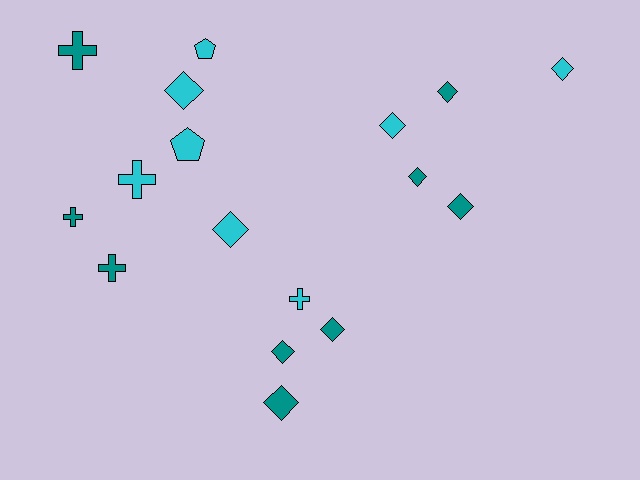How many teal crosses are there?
There are 3 teal crosses.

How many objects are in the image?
There are 17 objects.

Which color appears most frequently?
Teal, with 9 objects.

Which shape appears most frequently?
Diamond, with 10 objects.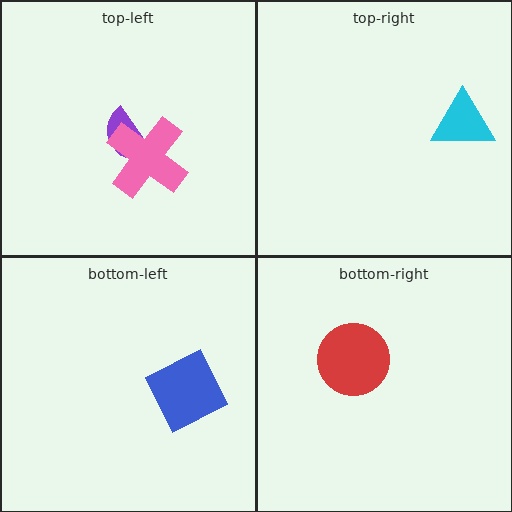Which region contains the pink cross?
The top-left region.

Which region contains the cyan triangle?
The top-right region.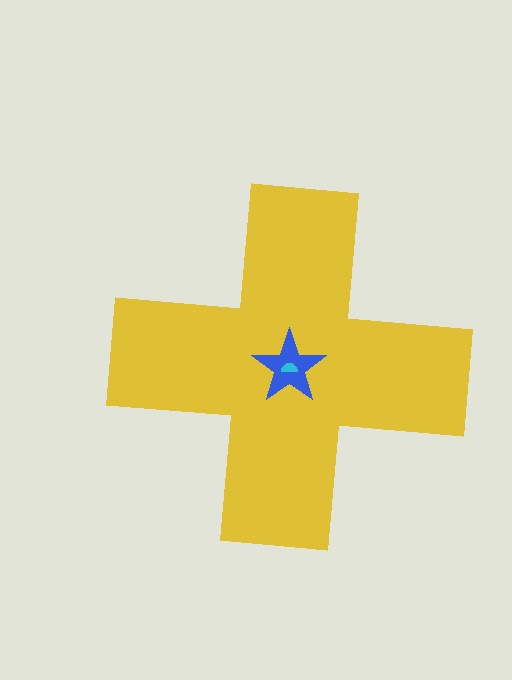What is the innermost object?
The cyan semicircle.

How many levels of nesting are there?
3.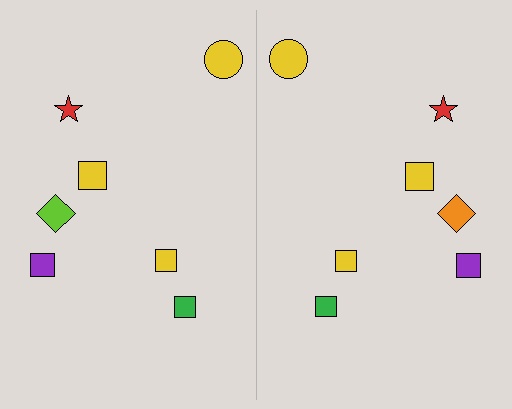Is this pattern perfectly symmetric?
No, the pattern is not perfectly symmetric. The orange diamond on the right side breaks the symmetry — its mirror counterpart is lime.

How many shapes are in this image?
There are 14 shapes in this image.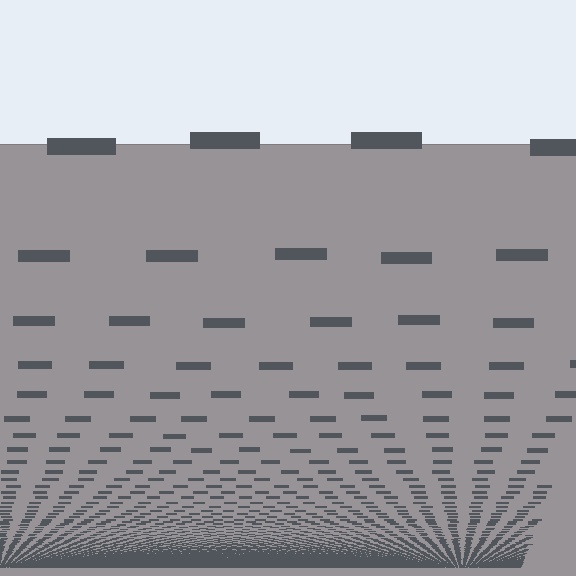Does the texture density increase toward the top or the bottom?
Density increases toward the bottom.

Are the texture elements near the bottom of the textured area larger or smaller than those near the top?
Smaller. The gradient is inverted — elements near the bottom are smaller and denser.